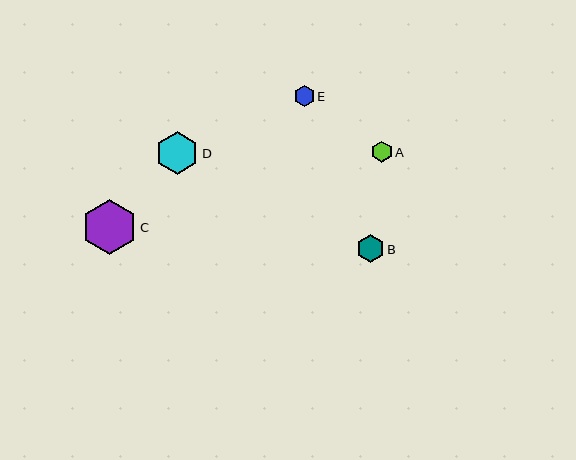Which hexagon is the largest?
Hexagon C is the largest with a size of approximately 55 pixels.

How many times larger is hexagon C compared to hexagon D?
Hexagon C is approximately 1.3 times the size of hexagon D.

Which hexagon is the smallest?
Hexagon E is the smallest with a size of approximately 21 pixels.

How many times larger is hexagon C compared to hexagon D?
Hexagon C is approximately 1.3 times the size of hexagon D.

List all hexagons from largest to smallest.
From largest to smallest: C, D, B, A, E.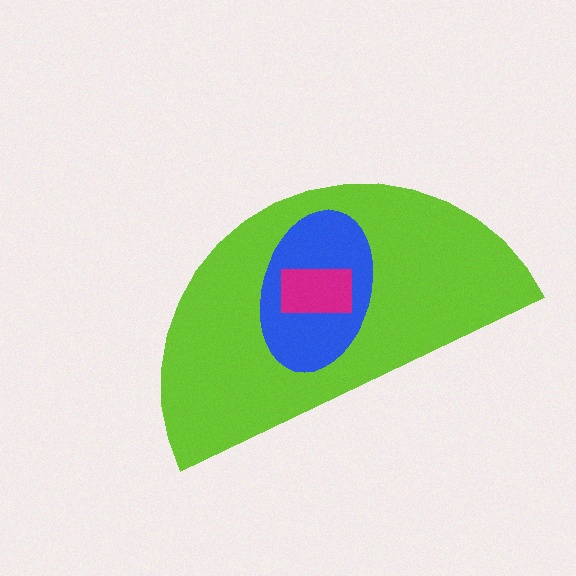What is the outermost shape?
The lime semicircle.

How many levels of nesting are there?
3.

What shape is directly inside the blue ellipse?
The magenta rectangle.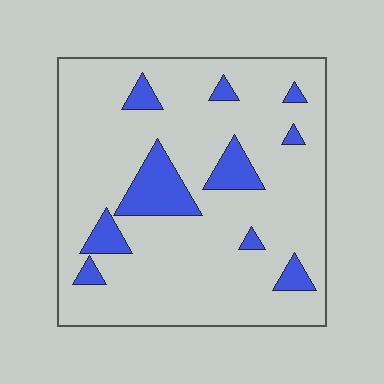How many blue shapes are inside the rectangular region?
10.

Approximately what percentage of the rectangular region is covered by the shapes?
Approximately 15%.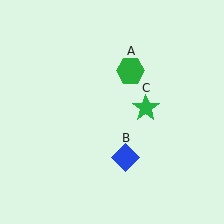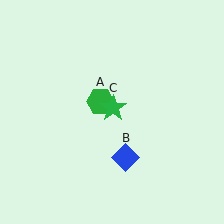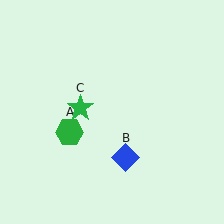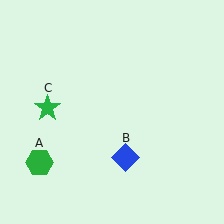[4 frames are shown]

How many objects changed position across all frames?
2 objects changed position: green hexagon (object A), green star (object C).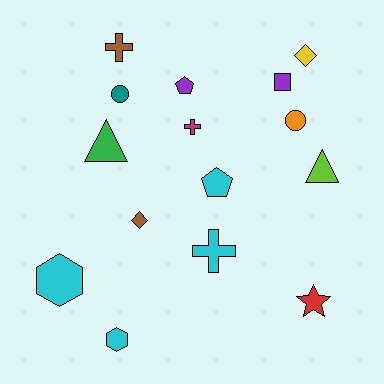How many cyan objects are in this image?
There are 4 cyan objects.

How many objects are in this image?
There are 15 objects.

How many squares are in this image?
There is 1 square.